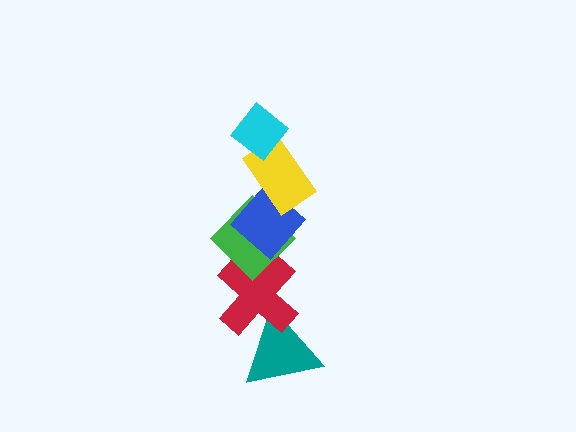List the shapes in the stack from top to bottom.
From top to bottom: the cyan diamond, the yellow rectangle, the blue diamond, the green diamond, the red cross, the teal triangle.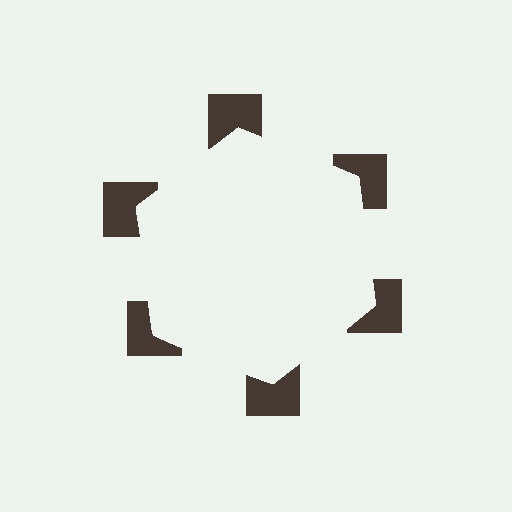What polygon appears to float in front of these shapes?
An illusory hexagon — its edges are inferred from the aligned wedge cuts in the notched squares, not physically drawn.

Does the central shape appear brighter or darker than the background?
It typically appears slightly brighter than the background, even though no actual brightness change is drawn.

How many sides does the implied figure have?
6 sides.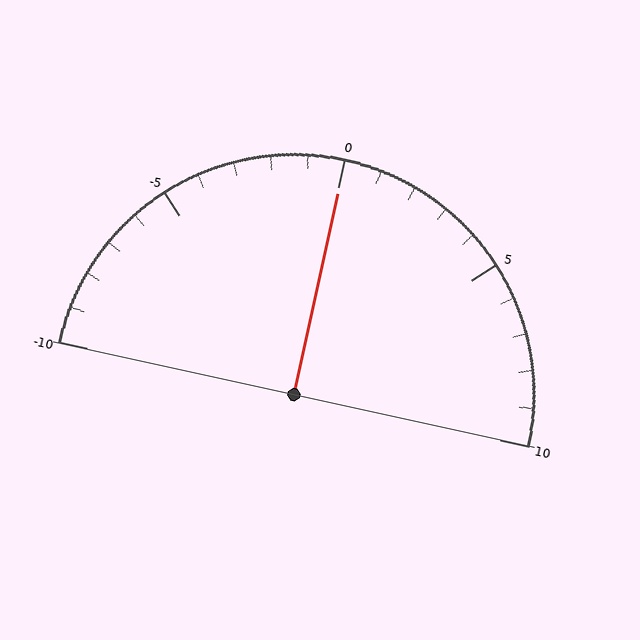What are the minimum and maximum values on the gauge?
The gauge ranges from -10 to 10.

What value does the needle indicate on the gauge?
The needle indicates approximately 0.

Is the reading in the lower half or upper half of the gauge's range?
The reading is in the upper half of the range (-10 to 10).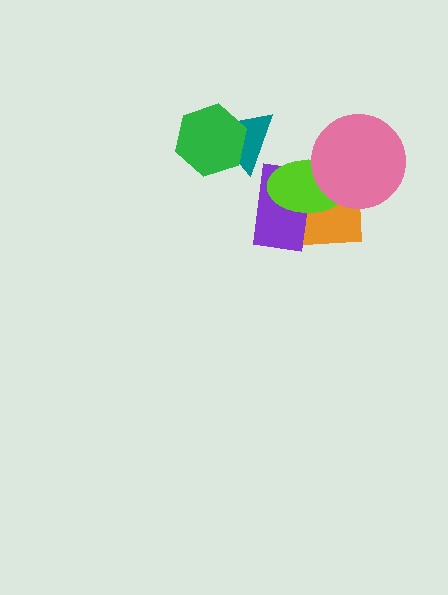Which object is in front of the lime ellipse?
The pink circle is in front of the lime ellipse.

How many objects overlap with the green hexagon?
1 object overlaps with the green hexagon.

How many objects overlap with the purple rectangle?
2 objects overlap with the purple rectangle.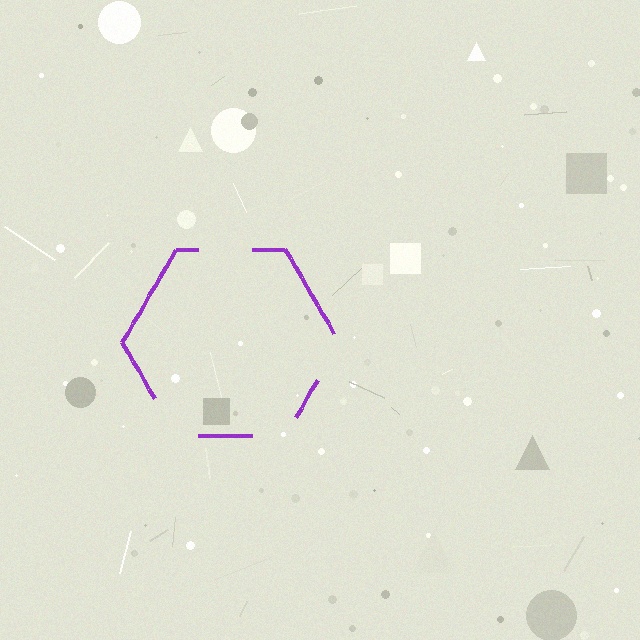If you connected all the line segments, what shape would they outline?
They would outline a hexagon.